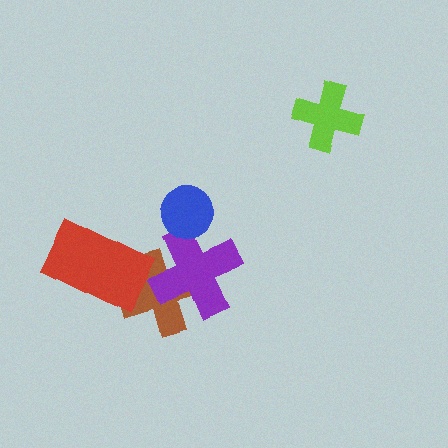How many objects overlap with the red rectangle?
1 object overlaps with the red rectangle.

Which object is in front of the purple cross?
The blue circle is in front of the purple cross.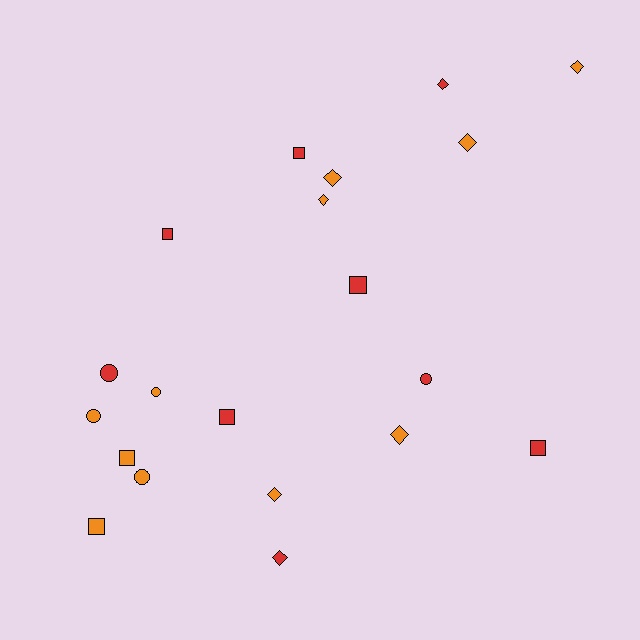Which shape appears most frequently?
Diamond, with 8 objects.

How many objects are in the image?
There are 20 objects.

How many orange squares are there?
There are 2 orange squares.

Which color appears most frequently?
Orange, with 11 objects.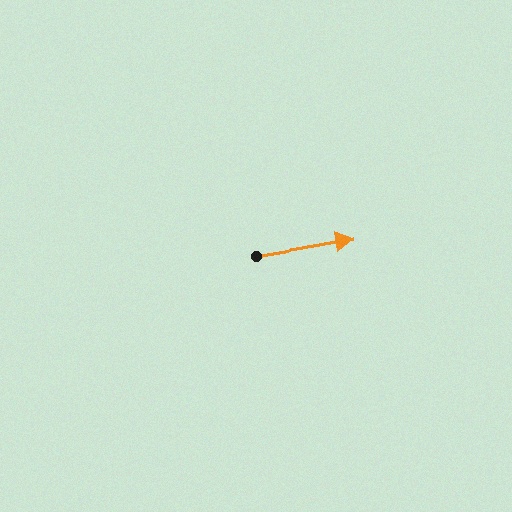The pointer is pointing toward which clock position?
Roughly 3 o'clock.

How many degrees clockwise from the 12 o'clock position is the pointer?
Approximately 80 degrees.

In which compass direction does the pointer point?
East.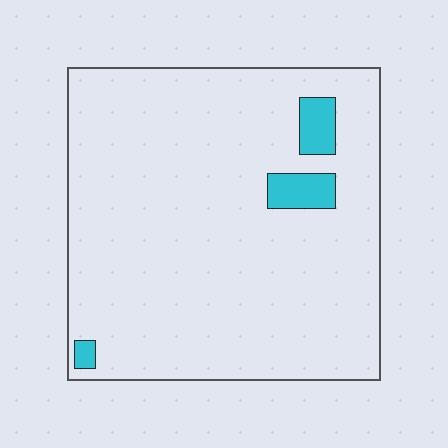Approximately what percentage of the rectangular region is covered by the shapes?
Approximately 5%.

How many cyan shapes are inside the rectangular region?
3.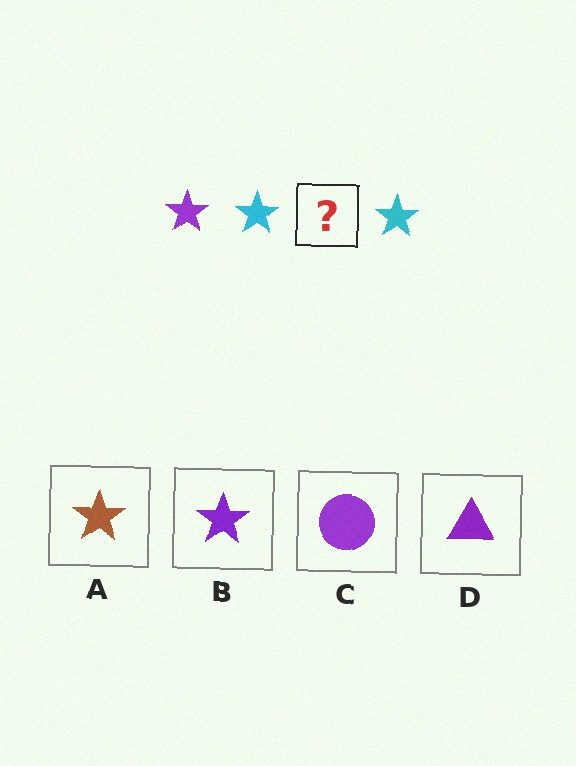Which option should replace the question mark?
Option B.